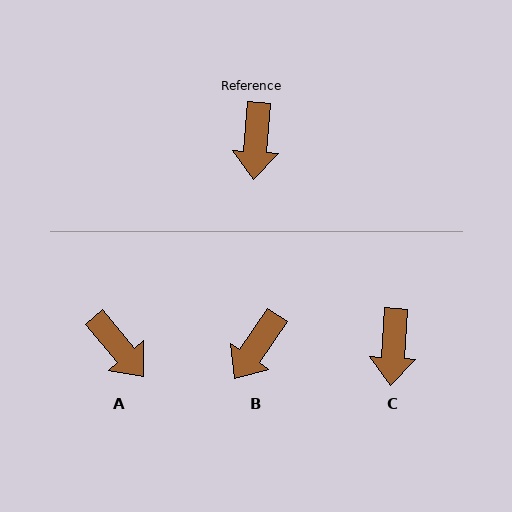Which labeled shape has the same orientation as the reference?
C.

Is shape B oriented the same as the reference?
No, it is off by about 30 degrees.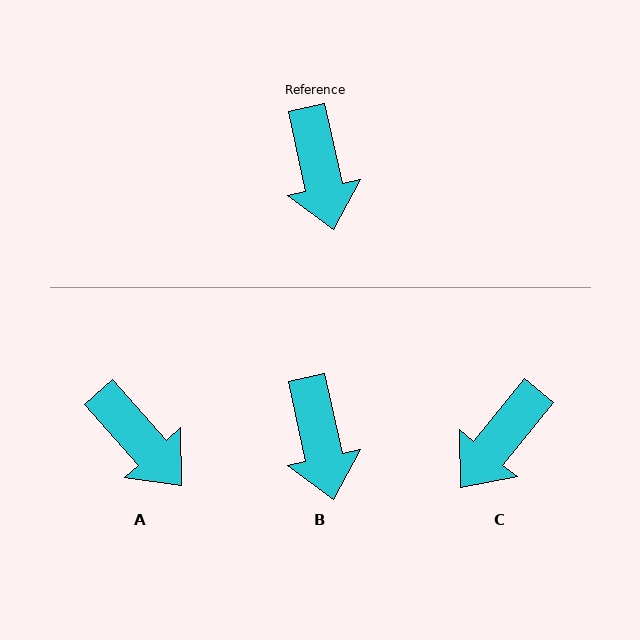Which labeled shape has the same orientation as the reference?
B.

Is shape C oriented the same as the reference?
No, it is off by about 52 degrees.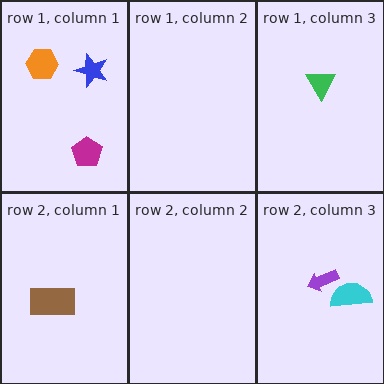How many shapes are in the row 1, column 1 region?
3.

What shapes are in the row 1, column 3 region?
The green triangle.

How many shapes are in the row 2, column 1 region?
1.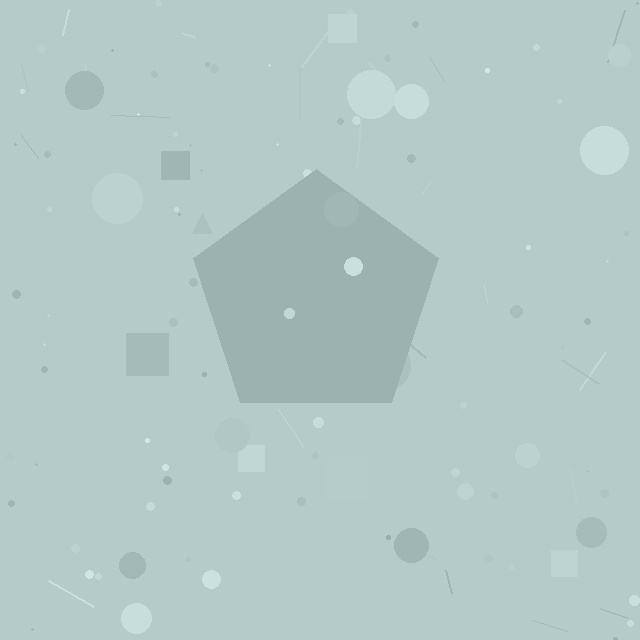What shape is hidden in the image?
A pentagon is hidden in the image.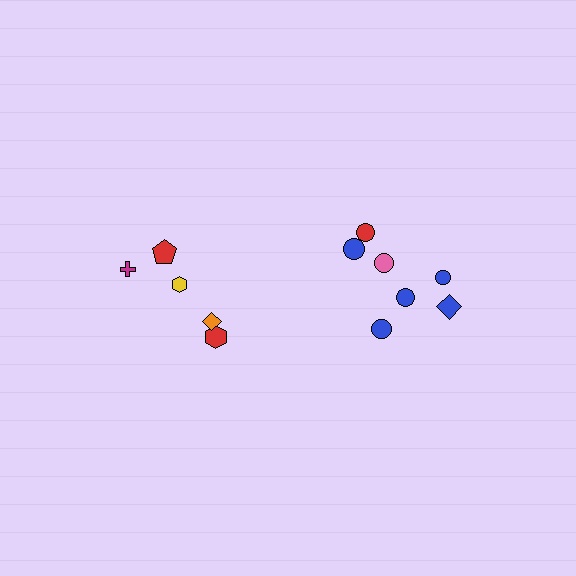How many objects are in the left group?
There are 5 objects.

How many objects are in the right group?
There are 7 objects.